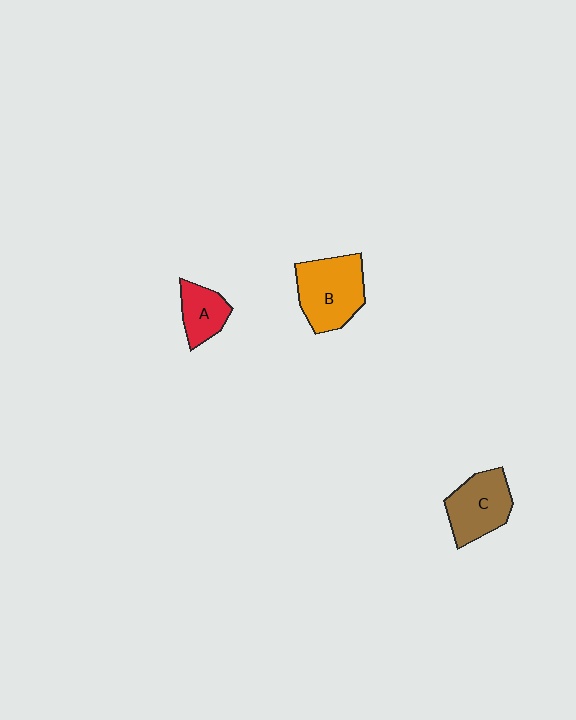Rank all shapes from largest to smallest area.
From largest to smallest: B (orange), C (brown), A (red).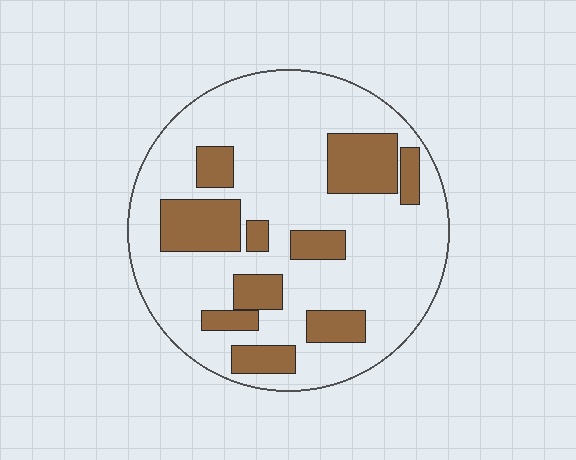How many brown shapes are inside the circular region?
10.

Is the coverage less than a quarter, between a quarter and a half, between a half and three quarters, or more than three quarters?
Between a quarter and a half.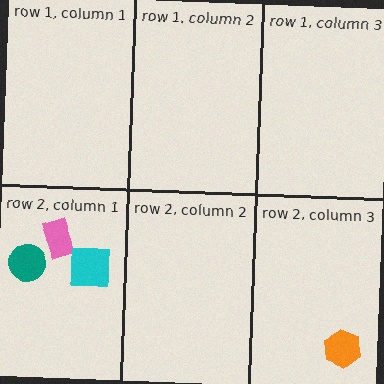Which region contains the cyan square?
The row 2, column 1 region.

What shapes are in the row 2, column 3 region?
The orange hexagon.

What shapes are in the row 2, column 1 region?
The teal circle, the pink rectangle, the cyan square.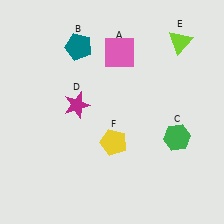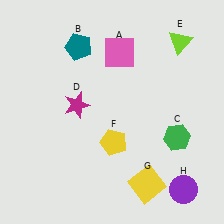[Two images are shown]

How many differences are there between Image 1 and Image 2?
There are 2 differences between the two images.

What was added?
A yellow square (G), a purple circle (H) were added in Image 2.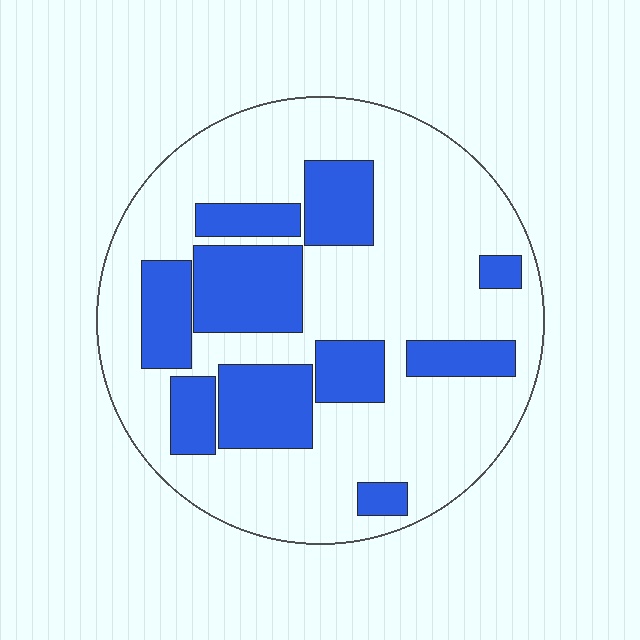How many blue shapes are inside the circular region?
10.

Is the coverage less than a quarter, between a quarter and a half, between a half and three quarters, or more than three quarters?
Between a quarter and a half.